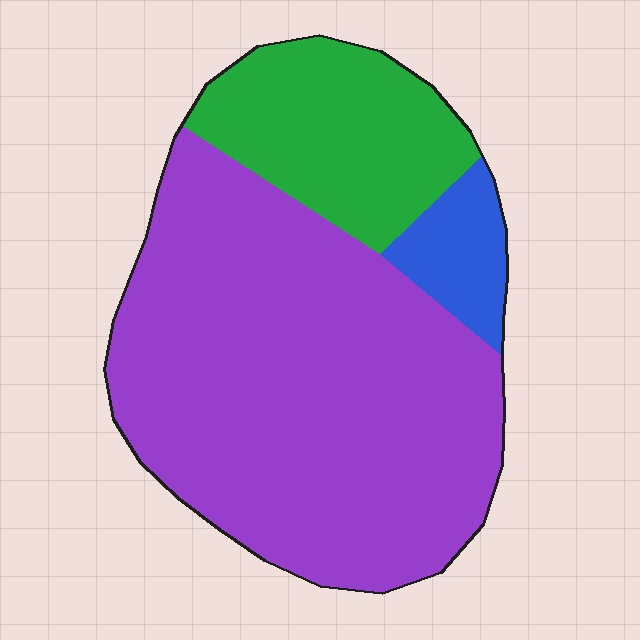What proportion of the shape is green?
Green covers about 20% of the shape.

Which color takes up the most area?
Purple, at roughly 70%.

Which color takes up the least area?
Blue, at roughly 10%.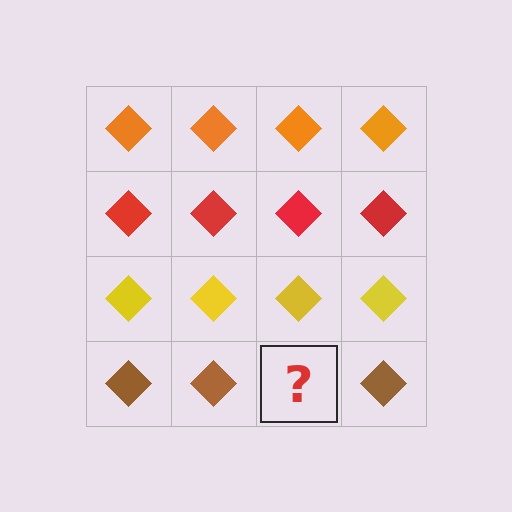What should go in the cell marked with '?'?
The missing cell should contain a brown diamond.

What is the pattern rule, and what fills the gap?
The rule is that each row has a consistent color. The gap should be filled with a brown diamond.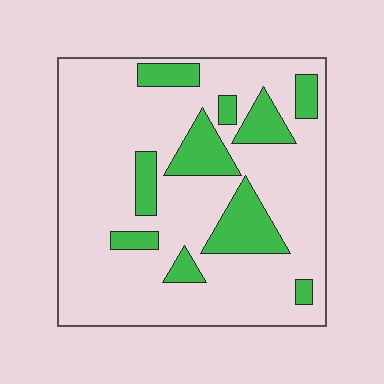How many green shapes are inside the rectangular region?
10.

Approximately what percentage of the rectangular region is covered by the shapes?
Approximately 20%.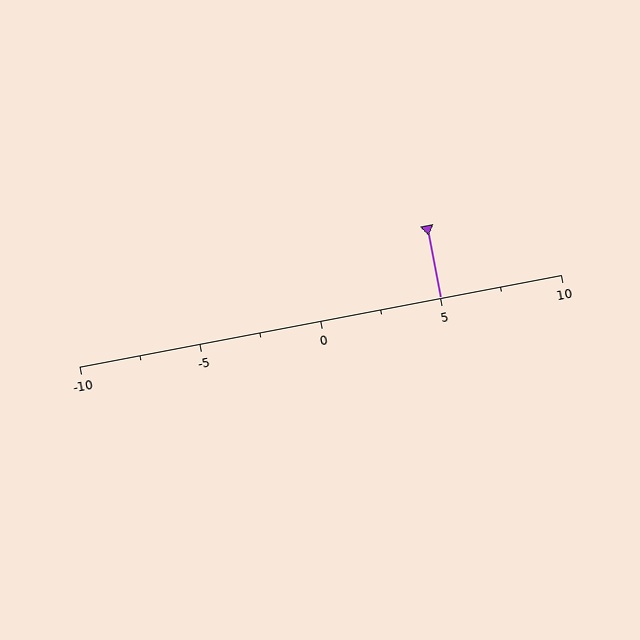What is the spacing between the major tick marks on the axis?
The major ticks are spaced 5 apart.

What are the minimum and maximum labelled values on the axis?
The axis runs from -10 to 10.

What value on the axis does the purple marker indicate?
The marker indicates approximately 5.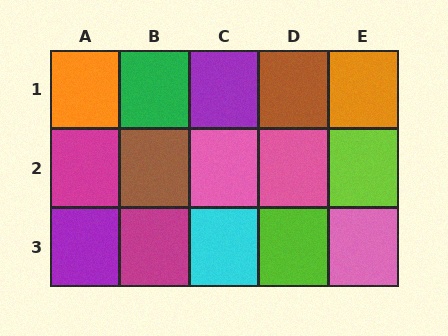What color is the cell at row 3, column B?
Magenta.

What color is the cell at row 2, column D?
Pink.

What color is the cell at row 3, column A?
Purple.